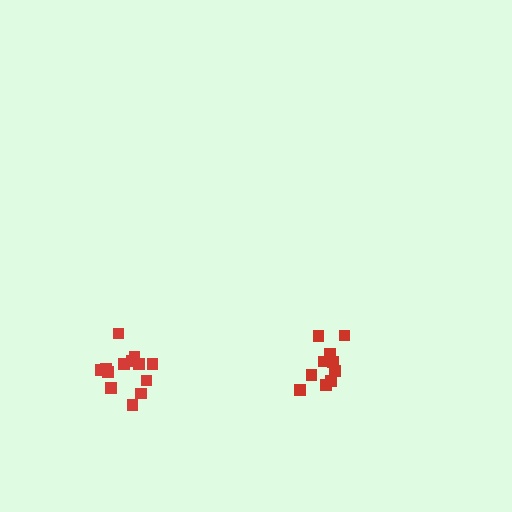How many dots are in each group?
Group 1: 11 dots, Group 2: 13 dots (24 total).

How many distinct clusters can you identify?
There are 2 distinct clusters.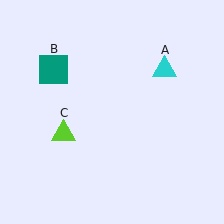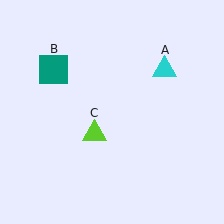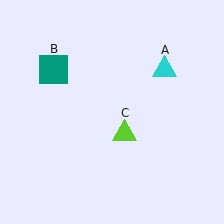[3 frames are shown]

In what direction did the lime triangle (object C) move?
The lime triangle (object C) moved right.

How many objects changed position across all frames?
1 object changed position: lime triangle (object C).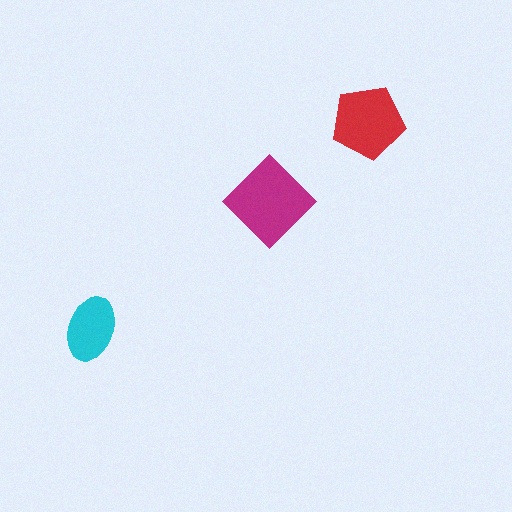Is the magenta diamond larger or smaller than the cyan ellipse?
Larger.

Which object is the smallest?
The cyan ellipse.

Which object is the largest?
The magenta diamond.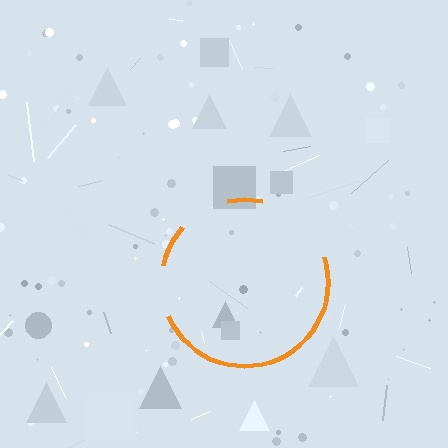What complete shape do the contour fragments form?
The contour fragments form a circle.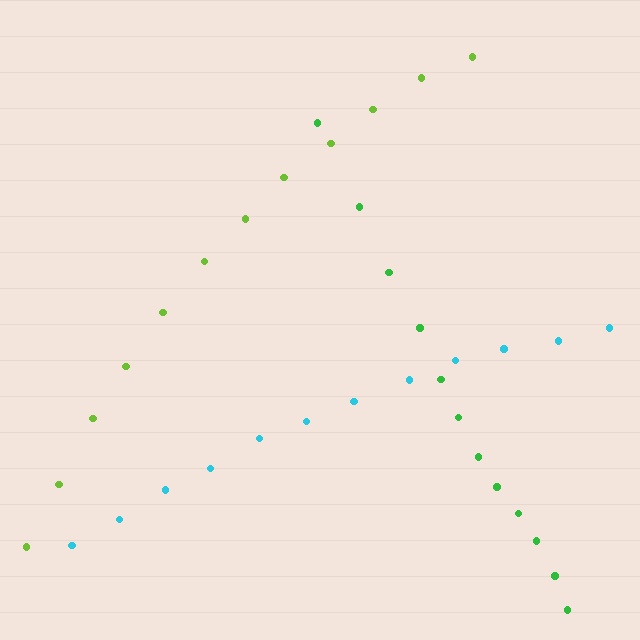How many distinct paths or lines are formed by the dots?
There are 3 distinct paths.